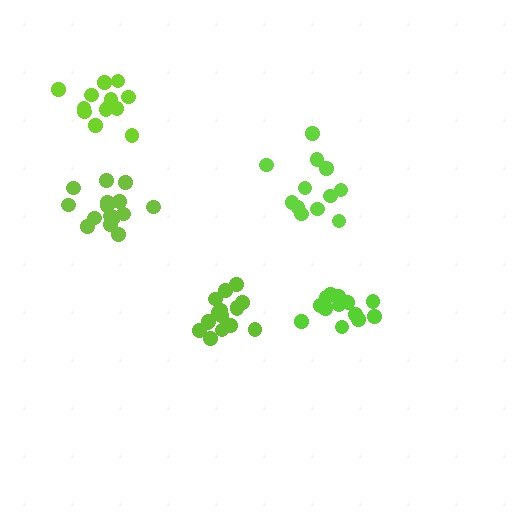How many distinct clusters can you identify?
There are 5 distinct clusters.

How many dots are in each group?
Group 1: 13 dots, Group 2: 15 dots, Group 3: 12 dots, Group 4: 16 dots, Group 5: 13 dots (69 total).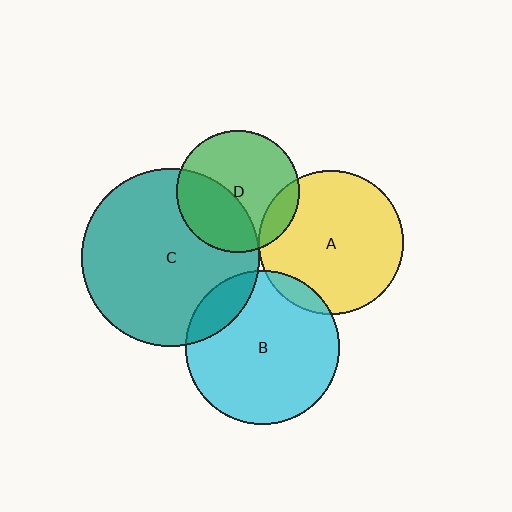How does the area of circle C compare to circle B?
Approximately 1.3 times.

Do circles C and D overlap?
Yes.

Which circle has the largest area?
Circle C (teal).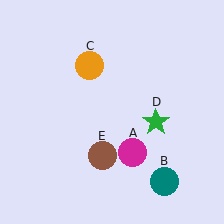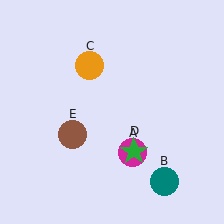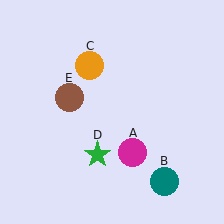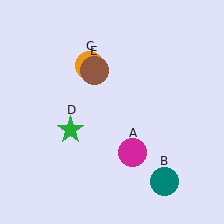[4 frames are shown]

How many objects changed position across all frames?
2 objects changed position: green star (object D), brown circle (object E).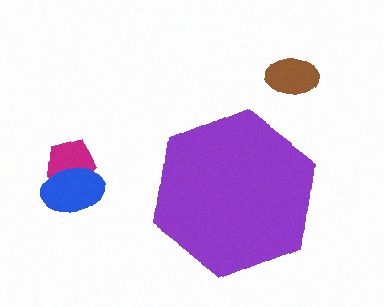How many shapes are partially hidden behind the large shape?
0 shapes are partially hidden.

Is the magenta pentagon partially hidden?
No, the magenta pentagon is fully visible.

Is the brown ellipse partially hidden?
No, the brown ellipse is fully visible.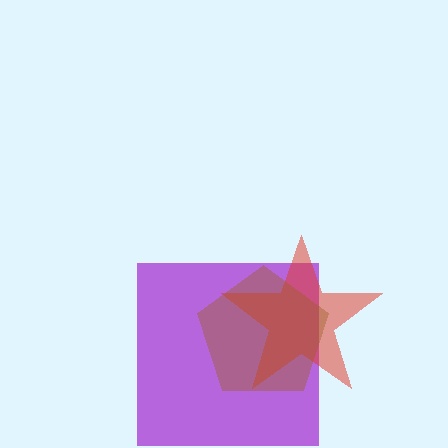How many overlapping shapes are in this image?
There are 3 overlapping shapes in the image.